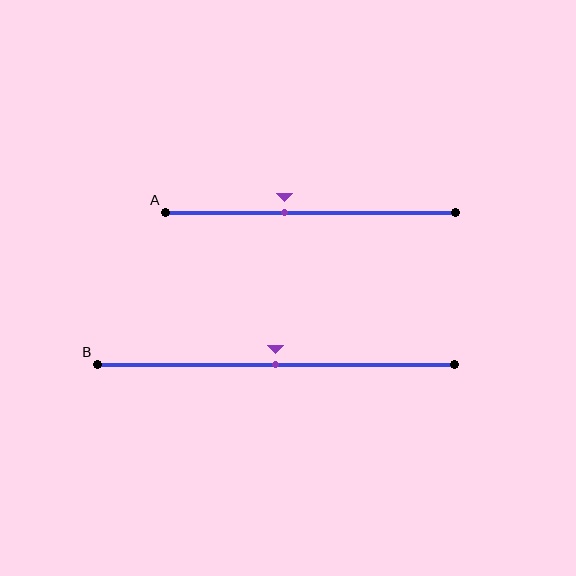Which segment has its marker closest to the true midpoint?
Segment B has its marker closest to the true midpoint.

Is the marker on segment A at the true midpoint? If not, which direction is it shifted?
No, the marker on segment A is shifted to the left by about 9% of the segment length.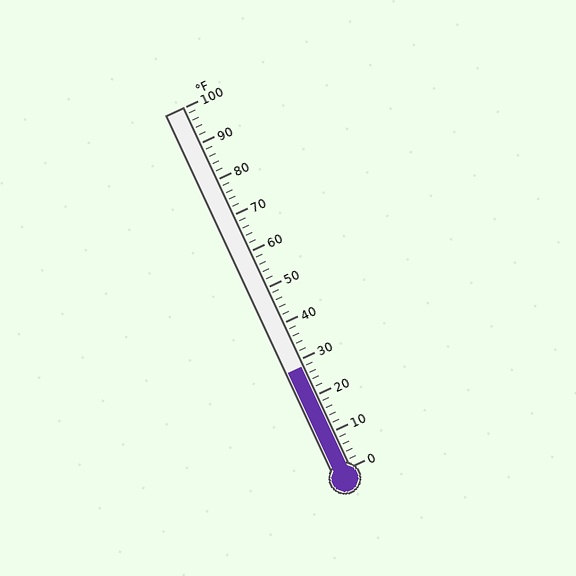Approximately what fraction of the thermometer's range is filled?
The thermometer is filled to approximately 30% of its range.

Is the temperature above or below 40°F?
The temperature is below 40°F.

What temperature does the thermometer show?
The thermometer shows approximately 28°F.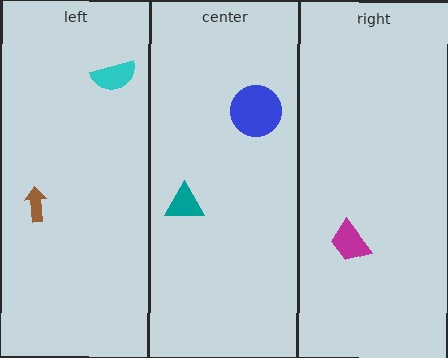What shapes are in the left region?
The brown arrow, the cyan semicircle.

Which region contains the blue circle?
The center region.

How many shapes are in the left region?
2.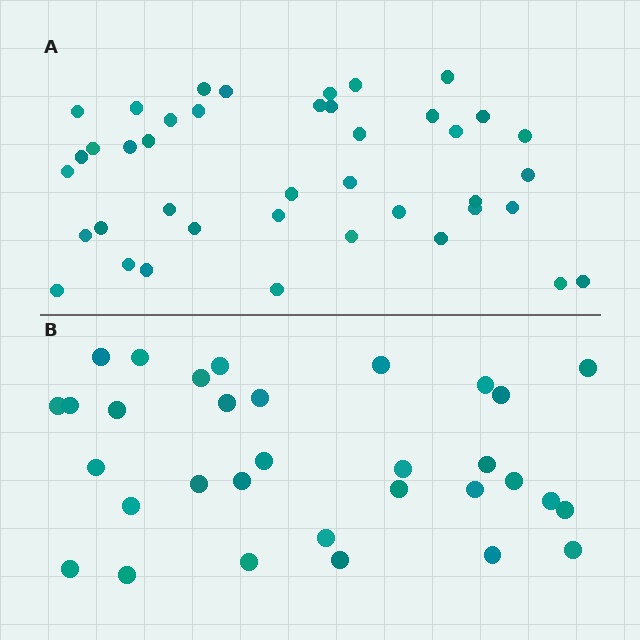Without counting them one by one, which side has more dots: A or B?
Region A (the top region) has more dots.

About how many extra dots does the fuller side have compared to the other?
Region A has roughly 8 or so more dots than region B.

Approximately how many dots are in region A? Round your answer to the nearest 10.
About 40 dots. (The exact count is 41, which rounds to 40.)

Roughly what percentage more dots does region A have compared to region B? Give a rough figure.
About 30% more.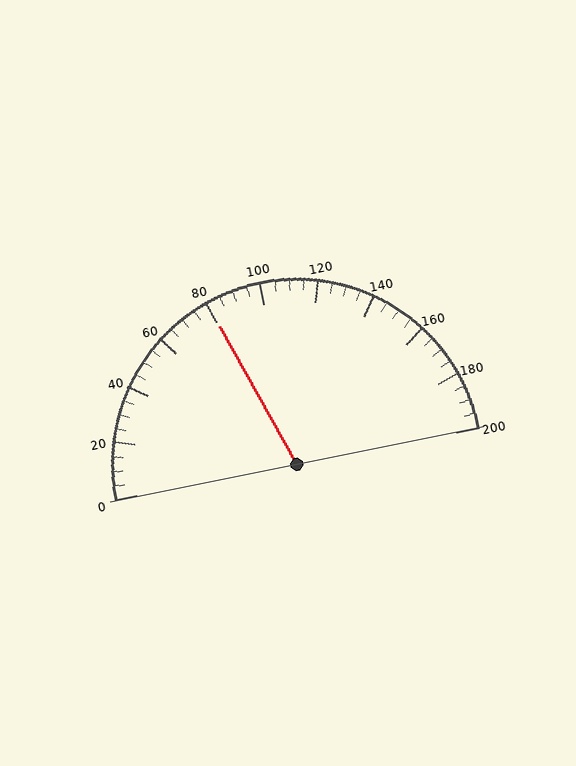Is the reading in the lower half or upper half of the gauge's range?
The reading is in the lower half of the range (0 to 200).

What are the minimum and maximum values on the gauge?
The gauge ranges from 0 to 200.